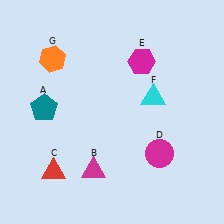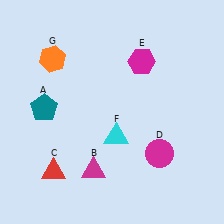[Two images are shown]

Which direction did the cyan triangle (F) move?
The cyan triangle (F) moved down.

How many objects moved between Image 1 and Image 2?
1 object moved between the two images.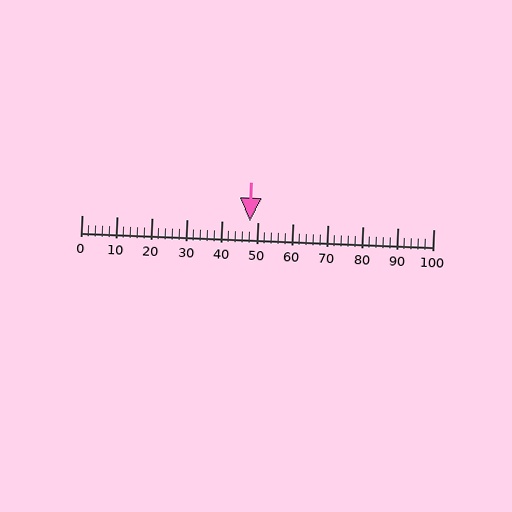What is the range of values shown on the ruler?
The ruler shows values from 0 to 100.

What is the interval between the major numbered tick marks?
The major tick marks are spaced 10 units apart.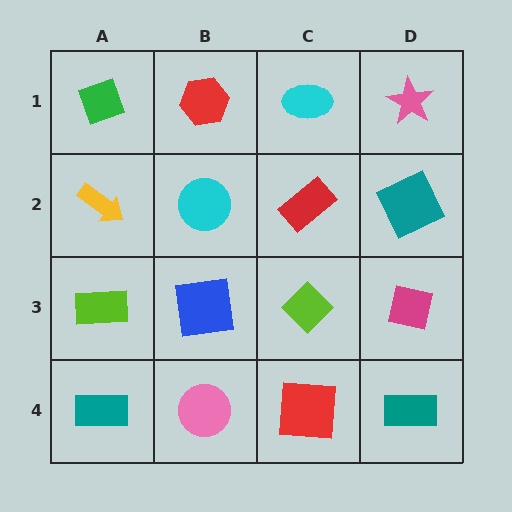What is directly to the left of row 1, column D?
A cyan ellipse.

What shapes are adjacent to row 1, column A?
A yellow arrow (row 2, column A), a red hexagon (row 1, column B).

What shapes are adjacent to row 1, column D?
A teal square (row 2, column D), a cyan ellipse (row 1, column C).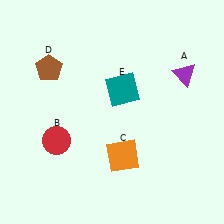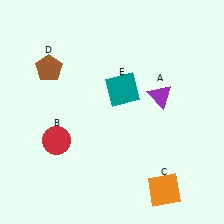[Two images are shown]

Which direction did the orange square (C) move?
The orange square (C) moved right.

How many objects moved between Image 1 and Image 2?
2 objects moved between the two images.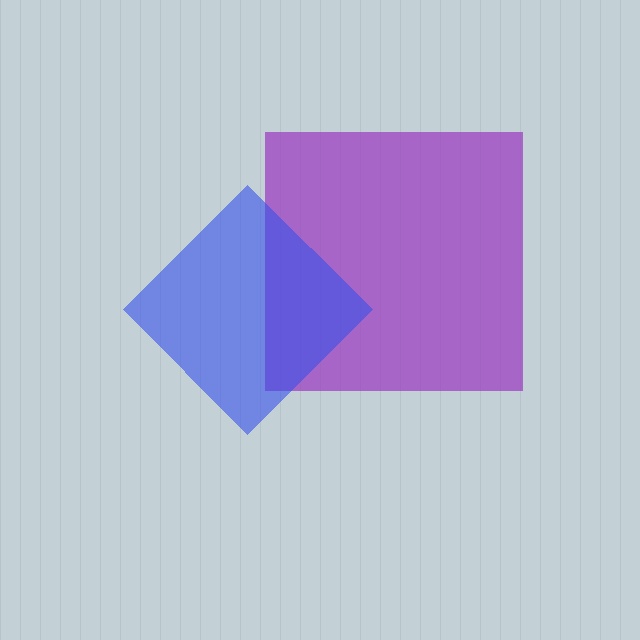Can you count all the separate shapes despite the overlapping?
Yes, there are 2 separate shapes.